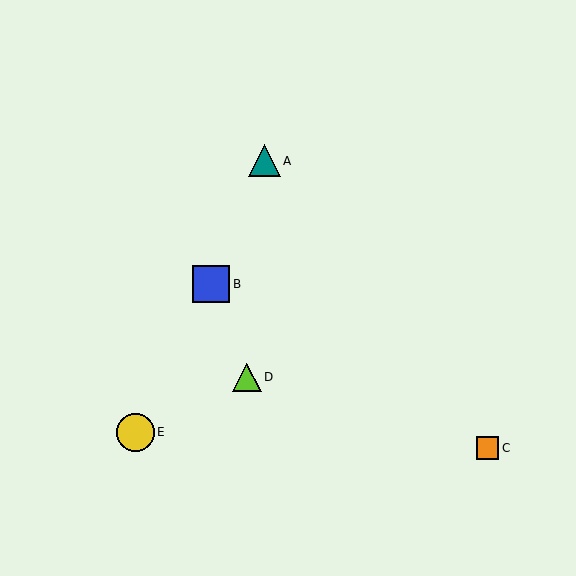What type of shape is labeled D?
Shape D is a lime triangle.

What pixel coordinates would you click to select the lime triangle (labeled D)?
Click at (247, 377) to select the lime triangle D.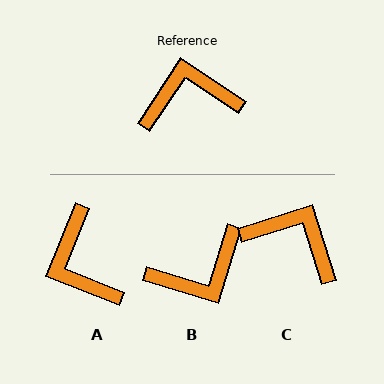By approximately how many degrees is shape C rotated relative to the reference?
Approximately 39 degrees clockwise.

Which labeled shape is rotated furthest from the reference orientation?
B, about 164 degrees away.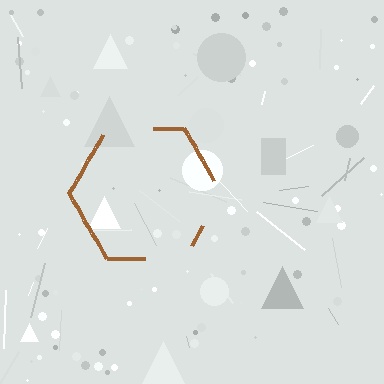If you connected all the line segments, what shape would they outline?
They would outline a hexagon.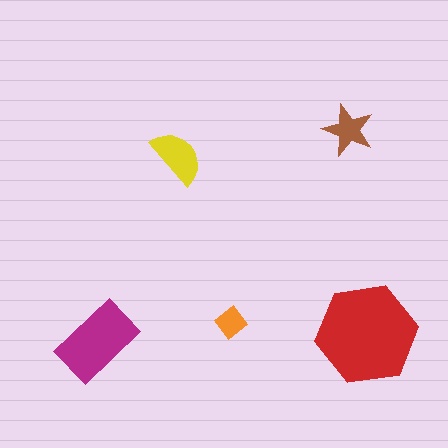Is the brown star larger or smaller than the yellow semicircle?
Smaller.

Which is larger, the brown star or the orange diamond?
The brown star.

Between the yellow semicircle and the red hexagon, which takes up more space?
The red hexagon.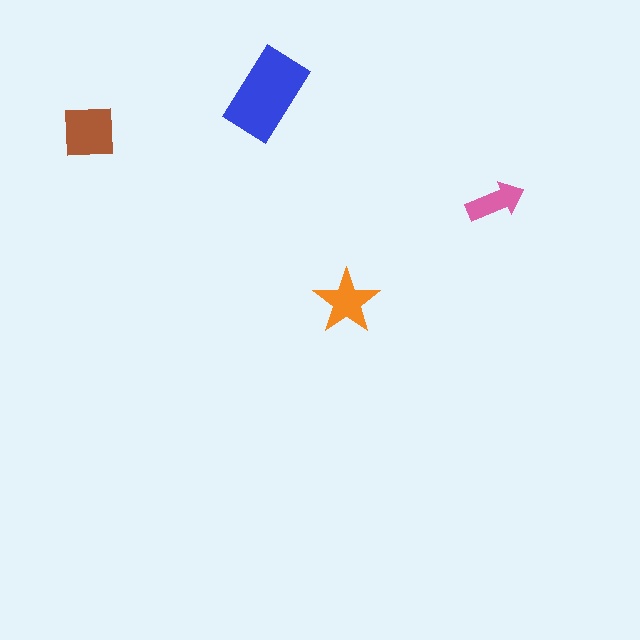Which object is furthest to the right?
The pink arrow is rightmost.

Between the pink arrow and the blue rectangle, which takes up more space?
The blue rectangle.